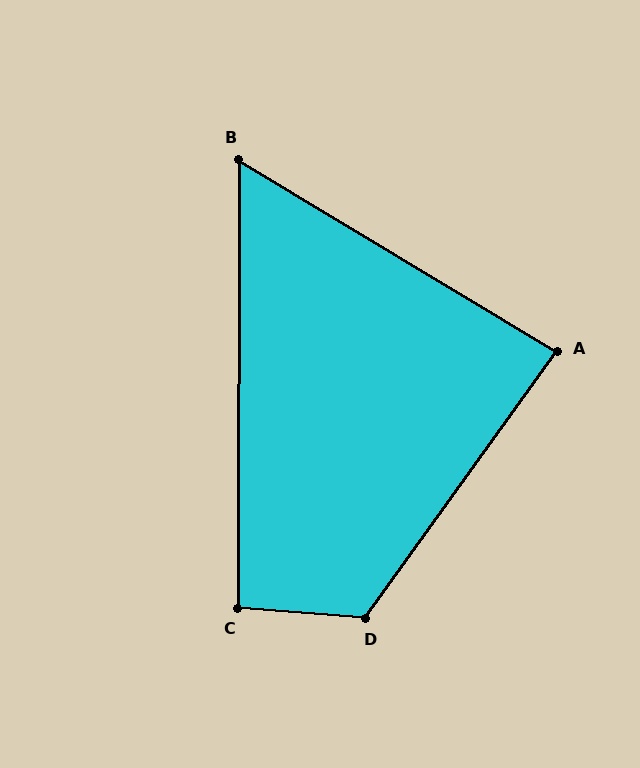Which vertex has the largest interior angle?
D, at approximately 121 degrees.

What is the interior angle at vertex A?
Approximately 86 degrees (approximately right).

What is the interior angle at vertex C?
Approximately 94 degrees (approximately right).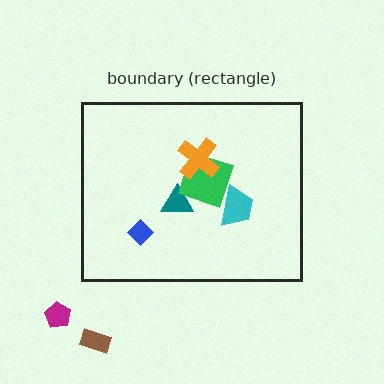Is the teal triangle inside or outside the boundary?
Inside.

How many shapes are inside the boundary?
5 inside, 2 outside.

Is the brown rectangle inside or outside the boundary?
Outside.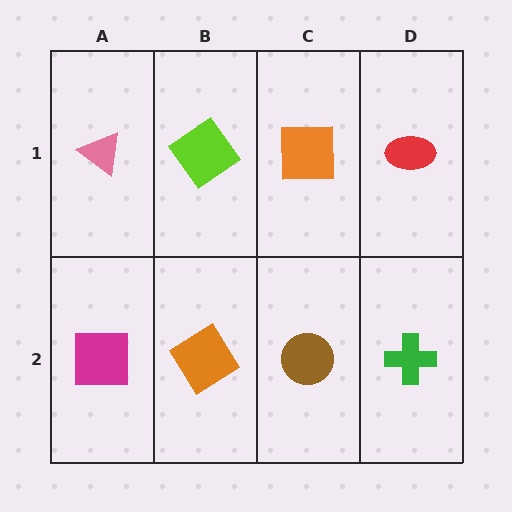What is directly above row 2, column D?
A red ellipse.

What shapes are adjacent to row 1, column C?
A brown circle (row 2, column C), a lime diamond (row 1, column B), a red ellipse (row 1, column D).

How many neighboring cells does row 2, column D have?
2.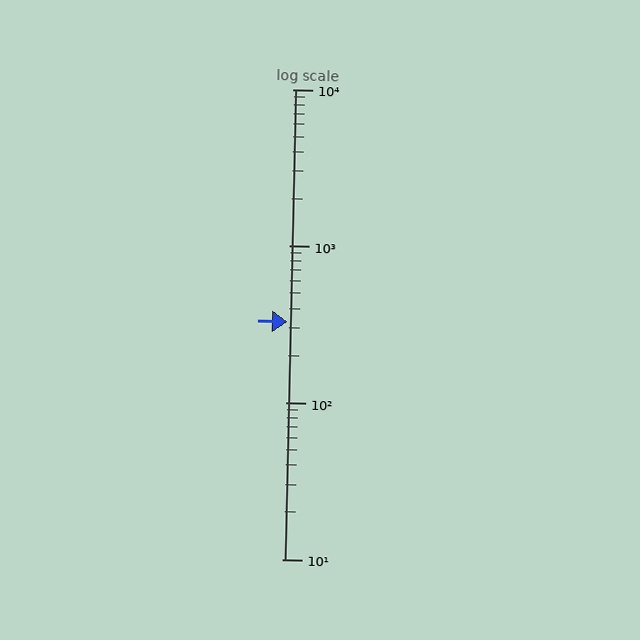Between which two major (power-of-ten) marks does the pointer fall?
The pointer is between 100 and 1000.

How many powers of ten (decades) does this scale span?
The scale spans 3 decades, from 10 to 10000.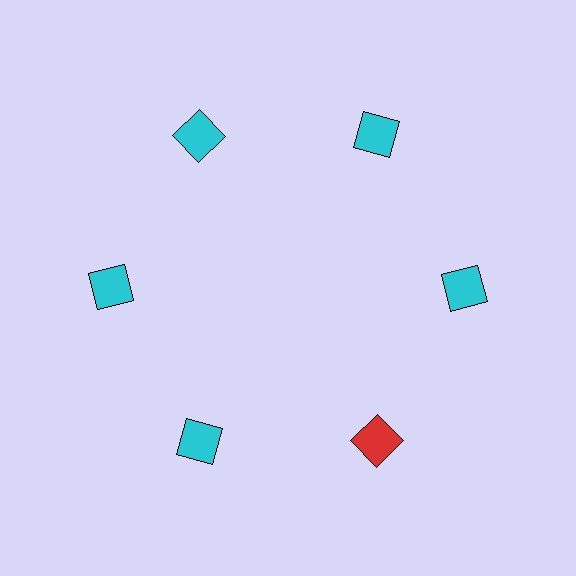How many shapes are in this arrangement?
There are 6 shapes arranged in a ring pattern.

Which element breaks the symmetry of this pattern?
The red square at roughly the 5 o'clock position breaks the symmetry. All other shapes are cyan squares.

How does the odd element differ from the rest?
It has a different color: red instead of cyan.